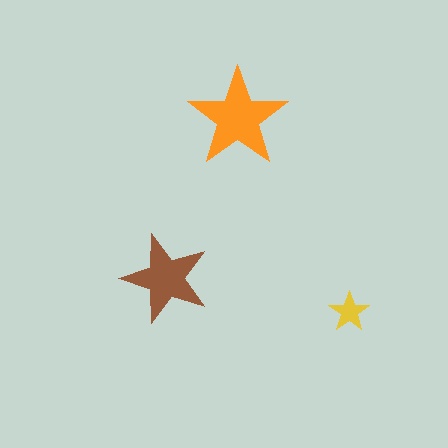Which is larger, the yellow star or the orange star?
The orange one.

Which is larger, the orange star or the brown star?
The orange one.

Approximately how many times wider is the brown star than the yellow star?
About 2 times wider.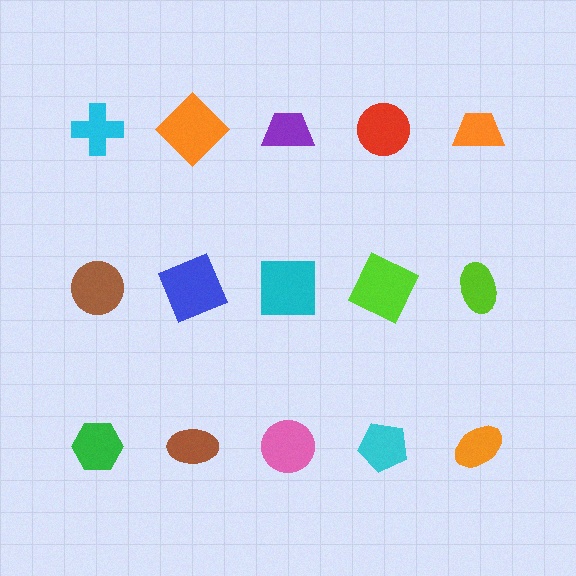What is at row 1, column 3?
A purple trapezoid.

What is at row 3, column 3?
A pink circle.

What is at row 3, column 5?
An orange ellipse.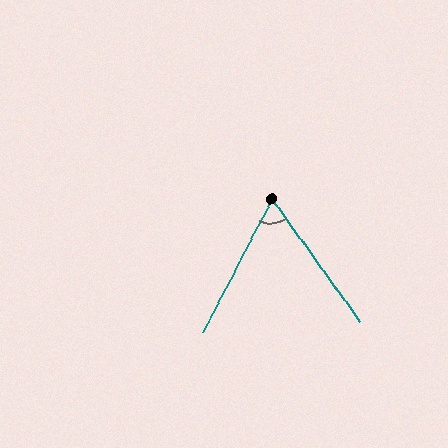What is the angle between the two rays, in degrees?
Approximately 63 degrees.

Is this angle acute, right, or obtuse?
It is acute.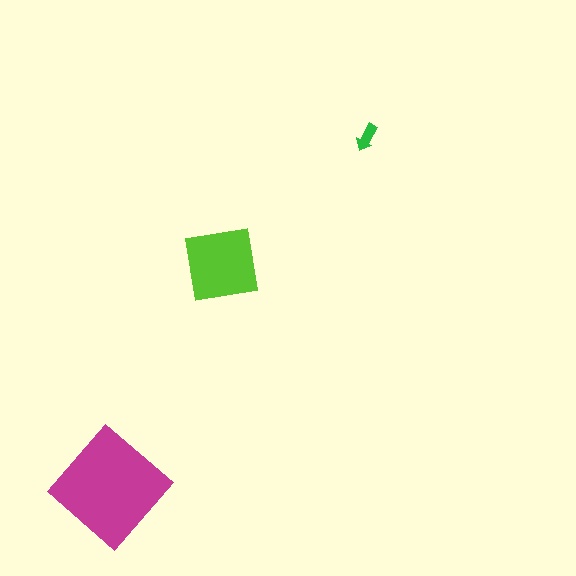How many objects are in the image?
There are 3 objects in the image.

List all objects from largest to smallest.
The magenta diamond, the lime square, the green arrow.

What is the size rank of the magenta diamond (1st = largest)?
1st.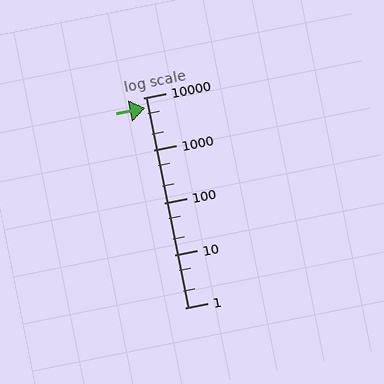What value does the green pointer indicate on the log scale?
The pointer indicates approximately 6300.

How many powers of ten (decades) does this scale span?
The scale spans 4 decades, from 1 to 10000.